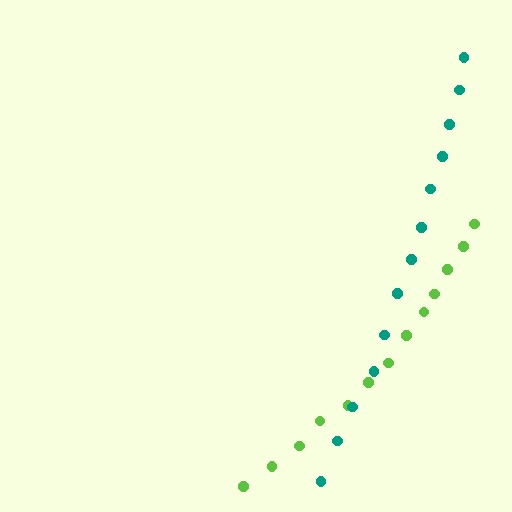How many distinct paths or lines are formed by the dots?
There are 2 distinct paths.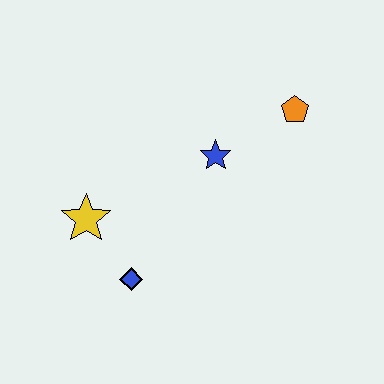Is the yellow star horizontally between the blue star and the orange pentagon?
No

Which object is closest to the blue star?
The orange pentagon is closest to the blue star.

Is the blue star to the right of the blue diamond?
Yes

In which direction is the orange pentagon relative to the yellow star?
The orange pentagon is to the right of the yellow star.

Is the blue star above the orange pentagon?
No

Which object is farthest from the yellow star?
The orange pentagon is farthest from the yellow star.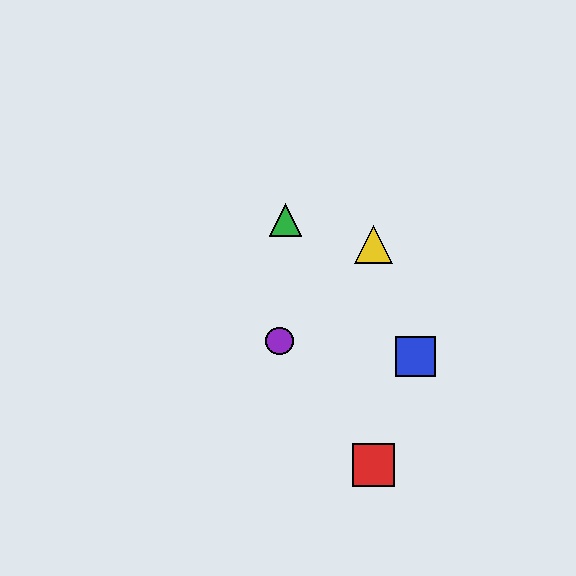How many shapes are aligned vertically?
2 shapes (the red square, the yellow triangle) are aligned vertically.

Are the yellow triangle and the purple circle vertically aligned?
No, the yellow triangle is at x≈373 and the purple circle is at x≈279.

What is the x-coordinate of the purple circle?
The purple circle is at x≈279.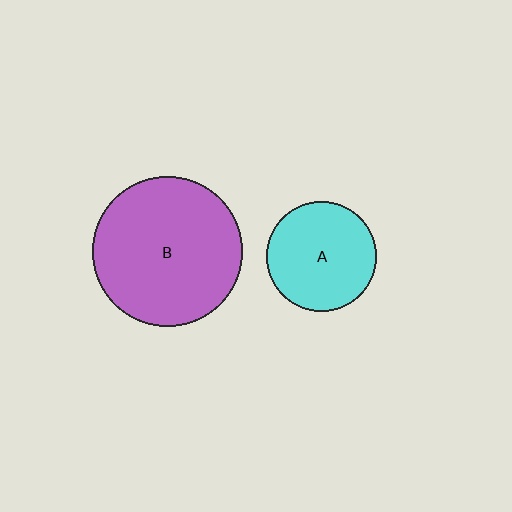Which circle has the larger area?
Circle B (purple).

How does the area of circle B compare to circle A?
Approximately 1.9 times.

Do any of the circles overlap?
No, none of the circles overlap.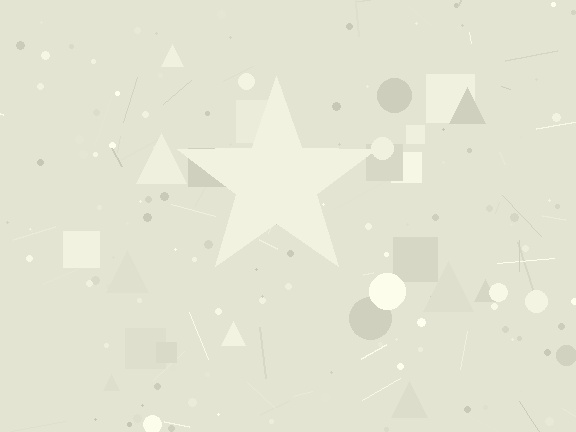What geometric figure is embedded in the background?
A star is embedded in the background.